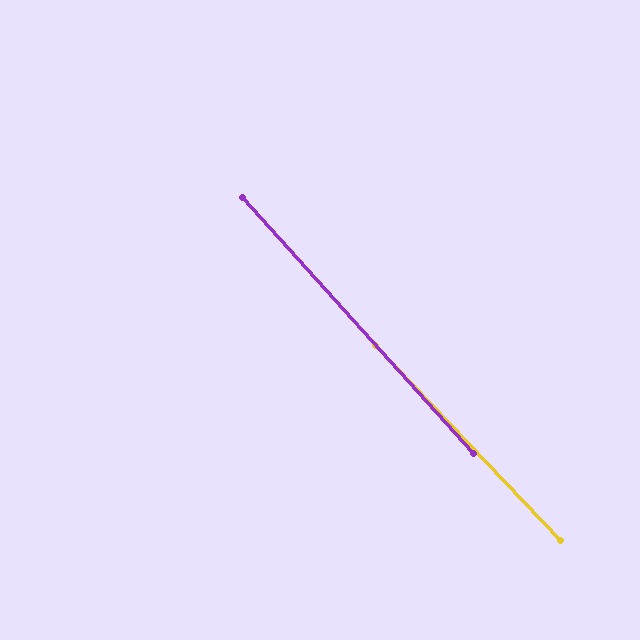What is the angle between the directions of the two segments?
Approximately 1 degree.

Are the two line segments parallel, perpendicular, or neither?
Parallel — their directions differ by only 1.3°.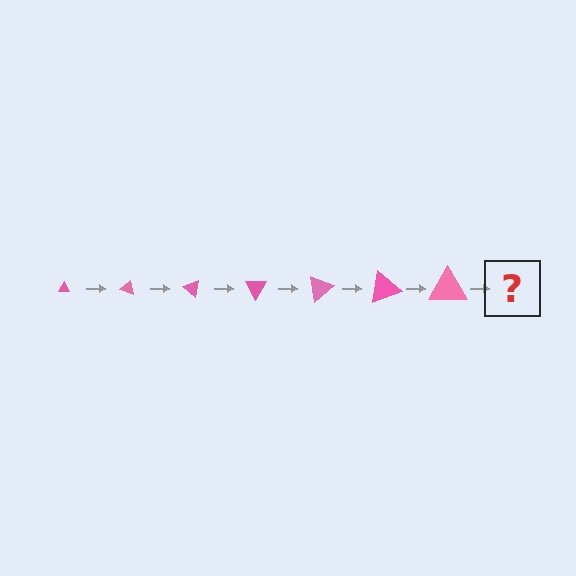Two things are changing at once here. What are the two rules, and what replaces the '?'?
The two rules are that the triangle grows larger each step and it rotates 20 degrees each step. The '?' should be a triangle, larger than the previous one and rotated 140 degrees from the start.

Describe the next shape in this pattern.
It should be a triangle, larger than the previous one and rotated 140 degrees from the start.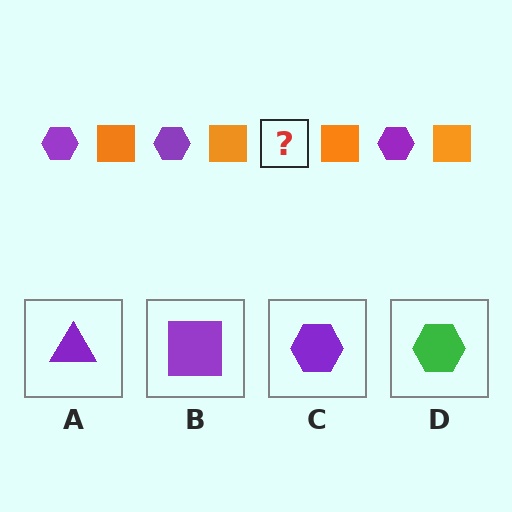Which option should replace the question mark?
Option C.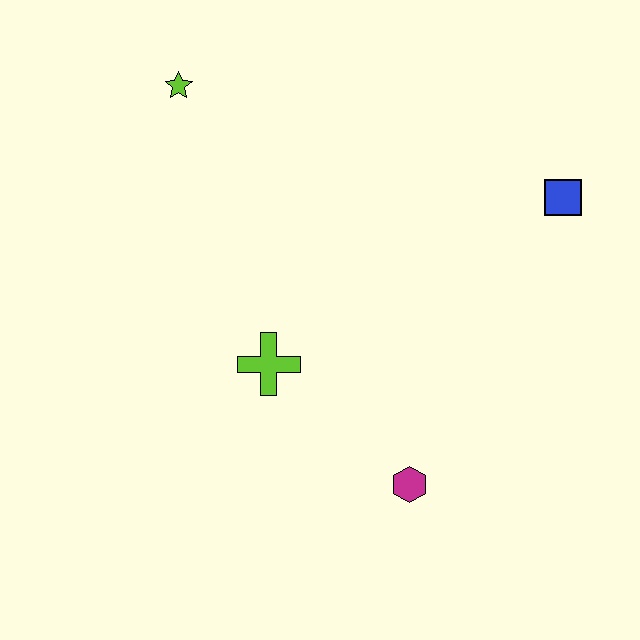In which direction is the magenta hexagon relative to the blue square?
The magenta hexagon is below the blue square.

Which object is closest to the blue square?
The magenta hexagon is closest to the blue square.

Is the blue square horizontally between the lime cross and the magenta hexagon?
No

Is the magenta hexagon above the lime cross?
No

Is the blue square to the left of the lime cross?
No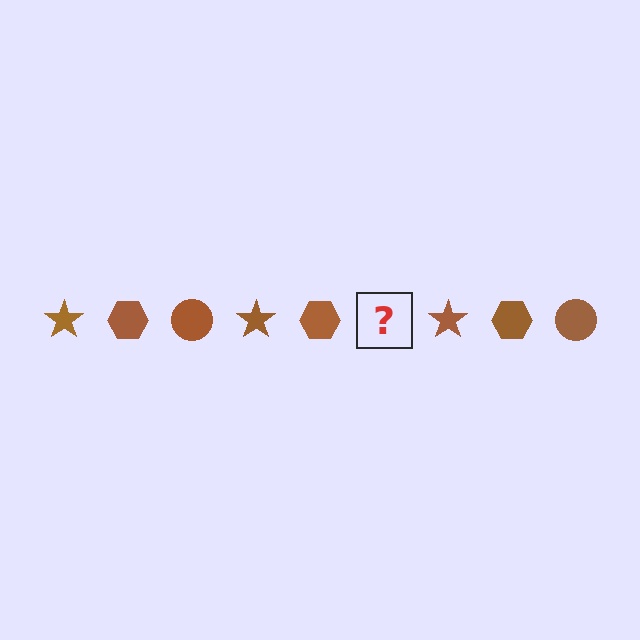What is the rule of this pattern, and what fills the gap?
The rule is that the pattern cycles through star, hexagon, circle shapes in brown. The gap should be filled with a brown circle.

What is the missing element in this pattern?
The missing element is a brown circle.